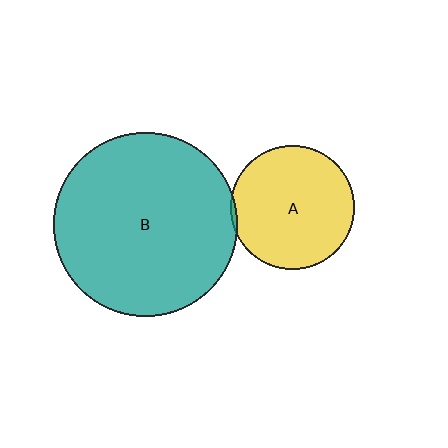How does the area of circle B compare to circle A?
Approximately 2.2 times.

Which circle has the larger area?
Circle B (teal).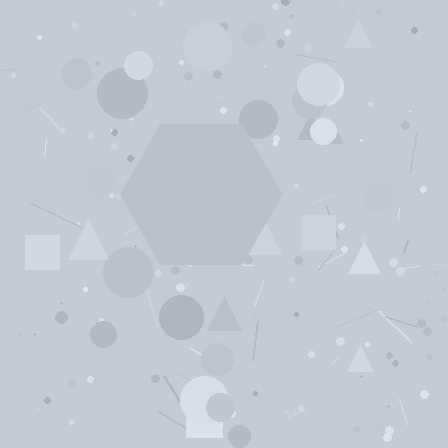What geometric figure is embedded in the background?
A hexagon is embedded in the background.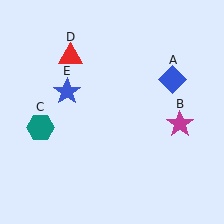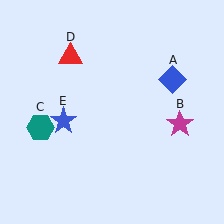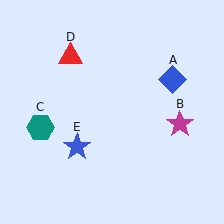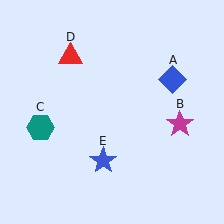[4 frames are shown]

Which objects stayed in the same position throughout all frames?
Blue diamond (object A) and magenta star (object B) and teal hexagon (object C) and red triangle (object D) remained stationary.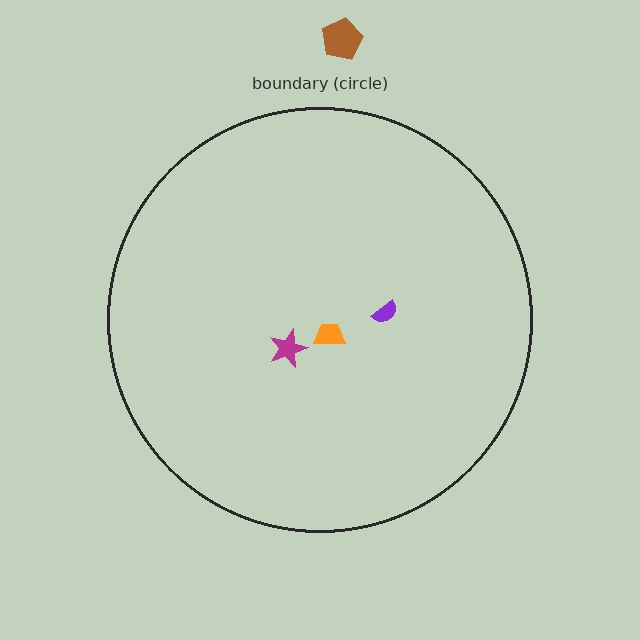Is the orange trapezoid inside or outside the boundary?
Inside.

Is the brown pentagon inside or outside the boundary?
Outside.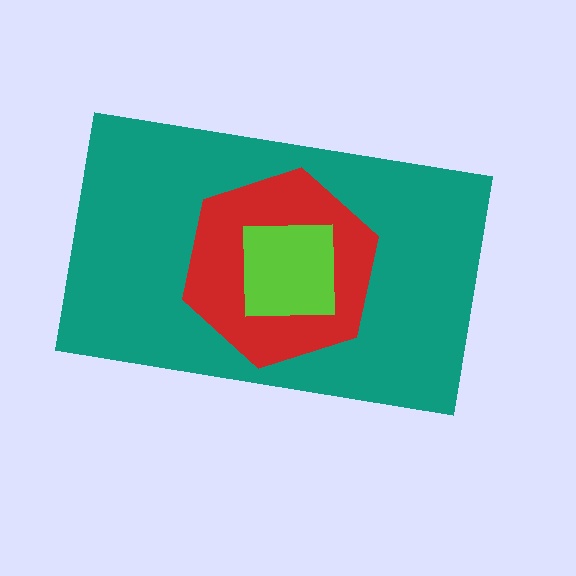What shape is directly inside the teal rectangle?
The red hexagon.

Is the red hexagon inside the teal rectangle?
Yes.